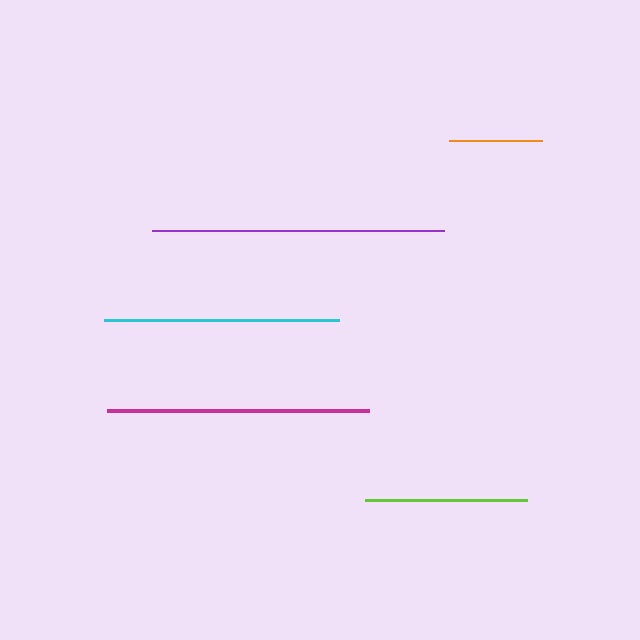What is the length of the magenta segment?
The magenta segment is approximately 262 pixels long.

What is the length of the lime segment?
The lime segment is approximately 162 pixels long.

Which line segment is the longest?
The purple line is the longest at approximately 292 pixels.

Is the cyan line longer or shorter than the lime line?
The cyan line is longer than the lime line.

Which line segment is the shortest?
The orange line is the shortest at approximately 93 pixels.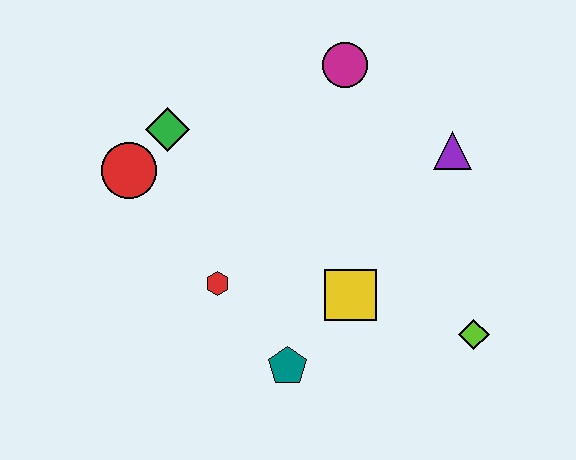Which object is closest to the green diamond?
The red circle is closest to the green diamond.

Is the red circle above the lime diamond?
Yes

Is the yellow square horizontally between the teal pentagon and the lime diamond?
Yes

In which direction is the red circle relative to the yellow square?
The red circle is to the left of the yellow square.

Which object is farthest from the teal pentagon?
The magenta circle is farthest from the teal pentagon.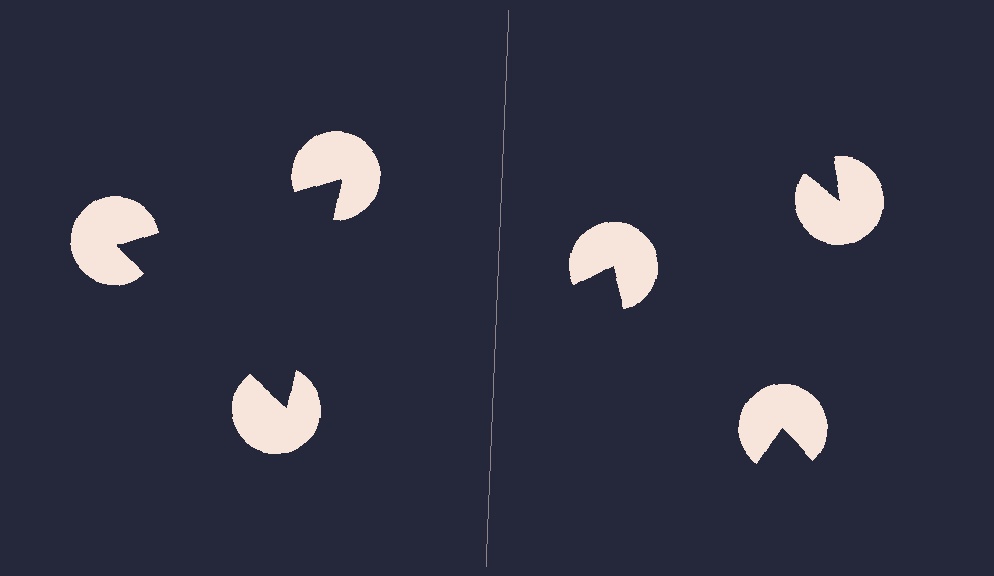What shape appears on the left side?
An illusory triangle.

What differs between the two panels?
The pac-man discs are positioned identically on both sides; only the wedge orientations differ. On the left they align to a triangle; on the right they are misaligned.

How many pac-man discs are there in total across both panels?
6 — 3 on each side.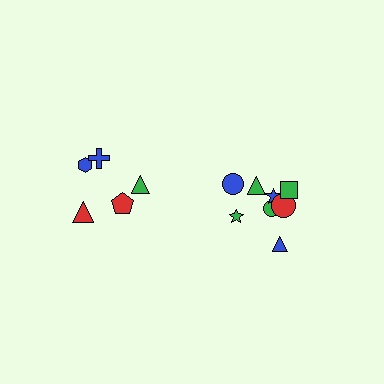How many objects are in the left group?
There are 5 objects.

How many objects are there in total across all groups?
There are 13 objects.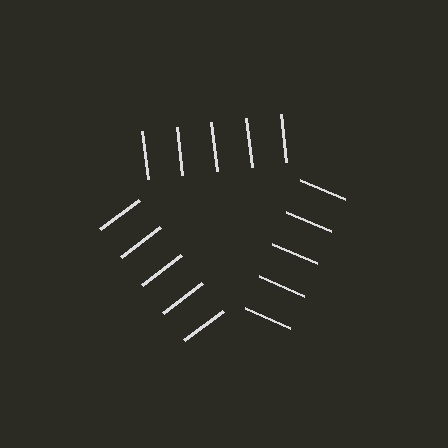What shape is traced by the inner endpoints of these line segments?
An illusory triangle — the line segments terminate on its edges but no continuous stroke is drawn.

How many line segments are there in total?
15 — 5 along each of the 3 edges.